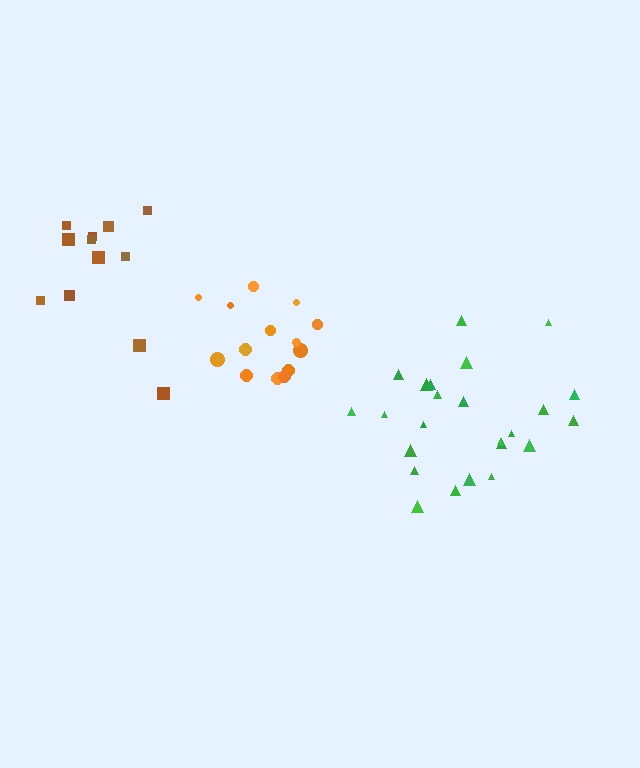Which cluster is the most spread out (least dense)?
Brown.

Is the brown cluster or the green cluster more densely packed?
Green.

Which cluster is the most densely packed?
Orange.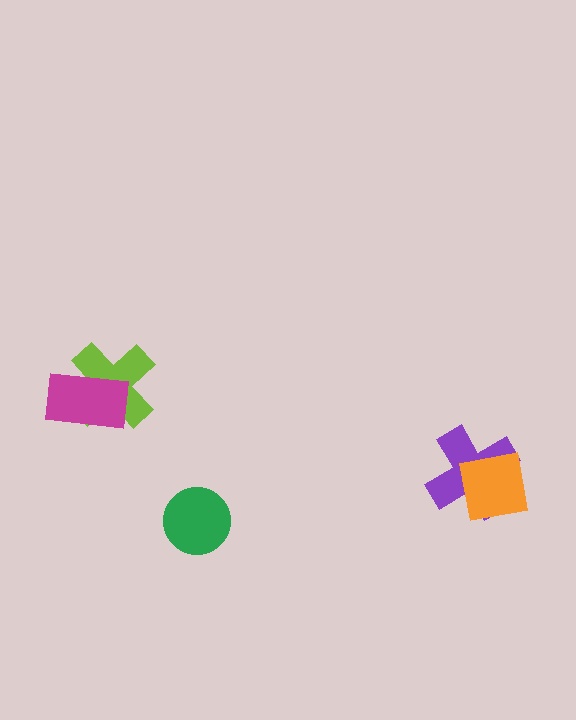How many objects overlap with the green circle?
0 objects overlap with the green circle.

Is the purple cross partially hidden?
Yes, it is partially covered by another shape.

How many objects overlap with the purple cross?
1 object overlaps with the purple cross.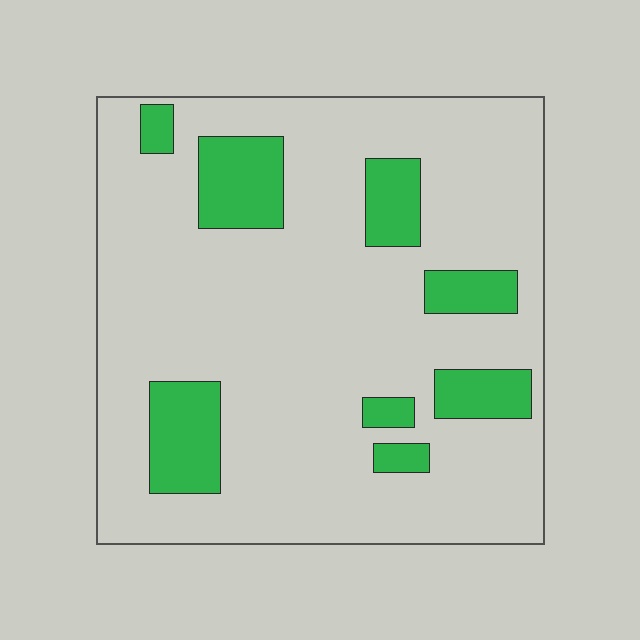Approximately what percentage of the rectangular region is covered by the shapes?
Approximately 15%.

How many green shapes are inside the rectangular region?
8.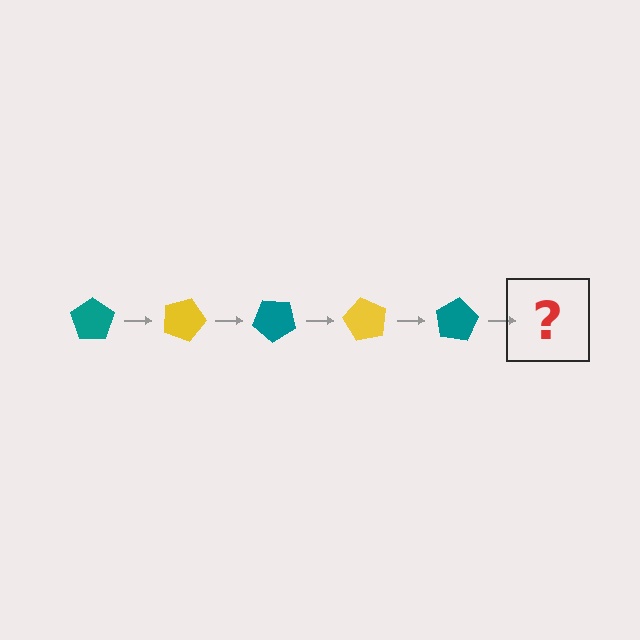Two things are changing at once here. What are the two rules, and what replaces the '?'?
The two rules are that it rotates 20 degrees each step and the color cycles through teal and yellow. The '?' should be a yellow pentagon, rotated 100 degrees from the start.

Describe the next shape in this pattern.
It should be a yellow pentagon, rotated 100 degrees from the start.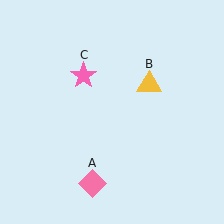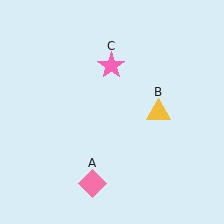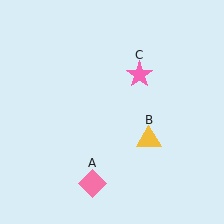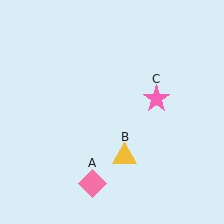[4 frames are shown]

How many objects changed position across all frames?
2 objects changed position: yellow triangle (object B), pink star (object C).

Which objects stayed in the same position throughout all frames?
Pink diamond (object A) remained stationary.